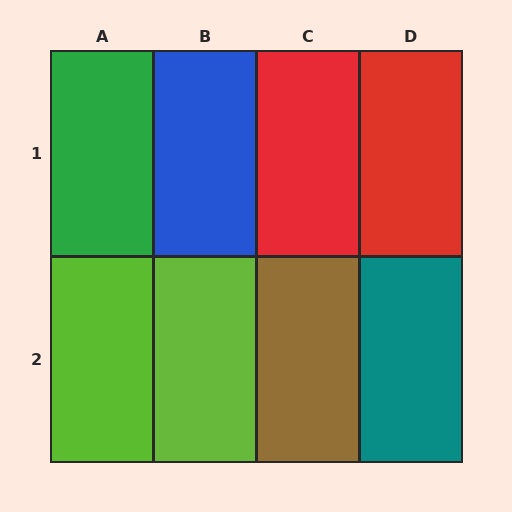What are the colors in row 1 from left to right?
Green, blue, red, red.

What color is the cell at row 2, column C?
Brown.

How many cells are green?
1 cell is green.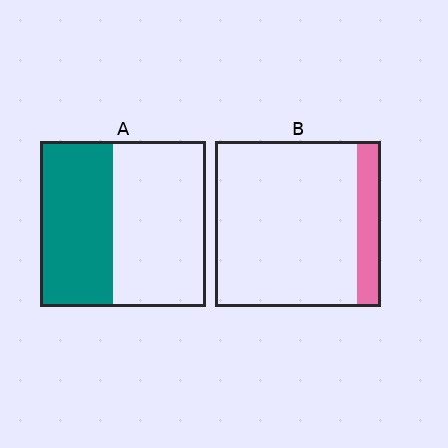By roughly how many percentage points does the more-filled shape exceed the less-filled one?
By roughly 30 percentage points (A over B).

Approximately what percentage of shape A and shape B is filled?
A is approximately 45% and B is approximately 15%.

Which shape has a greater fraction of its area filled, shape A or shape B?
Shape A.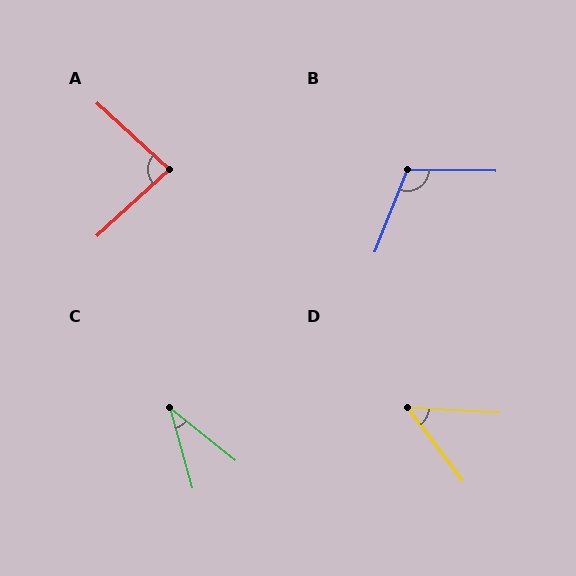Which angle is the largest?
B, at approximately 110 degrees.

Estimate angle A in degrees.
Approximately 85 degrees.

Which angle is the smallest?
C, at approximately 35 degrees.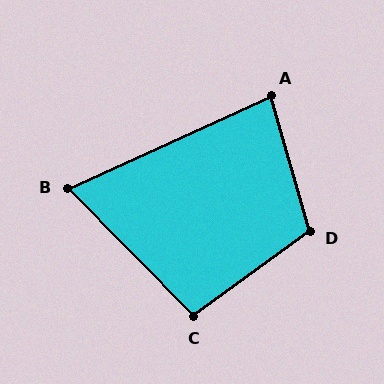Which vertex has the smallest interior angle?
B, at approximately 70 degrees.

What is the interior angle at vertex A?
Approximately 82 degrees (acute).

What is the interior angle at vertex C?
Approximately 98 degrees (obtuse).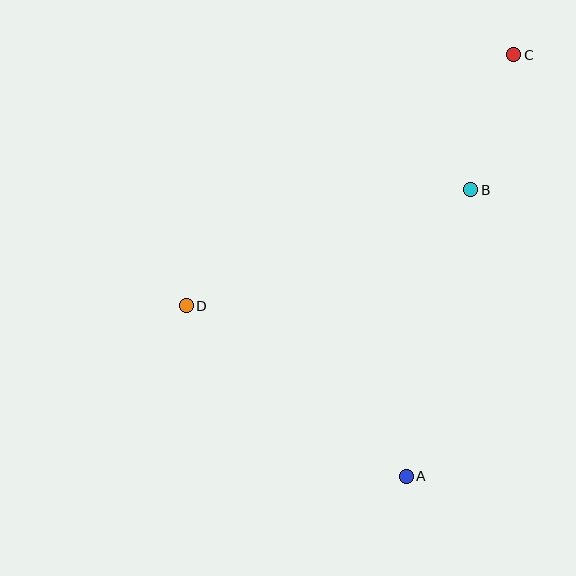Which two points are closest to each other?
Points B and C are closest to each other.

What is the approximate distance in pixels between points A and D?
The distance between A and D is approximately 279 pixels.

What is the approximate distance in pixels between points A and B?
The distance between A and B is approximately 294 pixels.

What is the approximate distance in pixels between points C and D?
The distance between C and D is approximately 412 pixels.